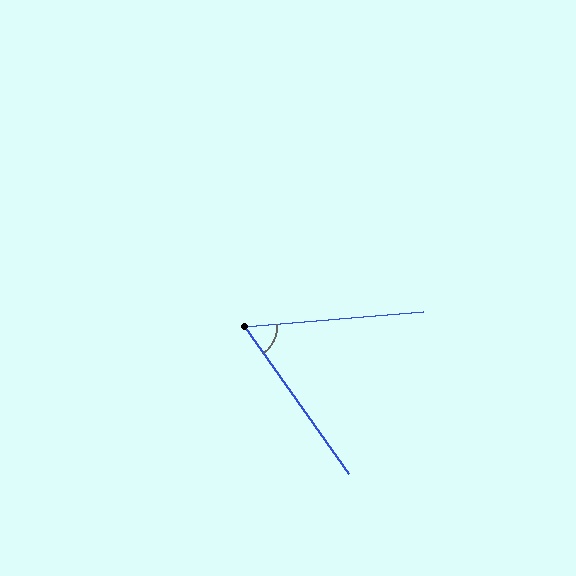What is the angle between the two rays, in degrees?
Approximately 60 degrees.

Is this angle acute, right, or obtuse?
It is acute.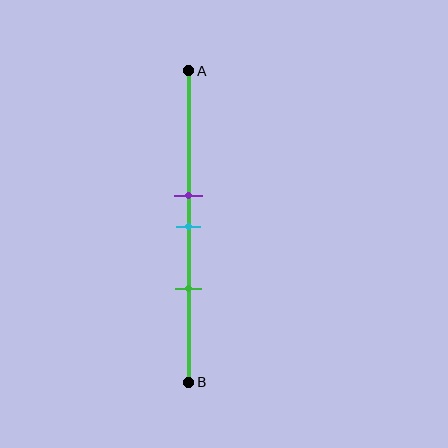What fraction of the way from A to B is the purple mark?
The purple mark is approximately 40% (0.4) of the way from A to B.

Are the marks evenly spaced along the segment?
Yes, the marks are approximately evenly spaced.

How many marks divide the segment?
There are 3 marks dividing the segment.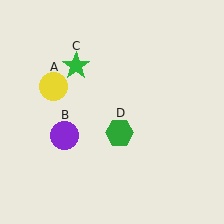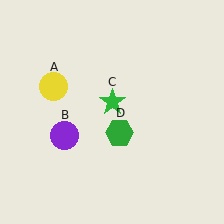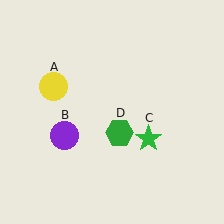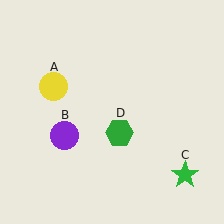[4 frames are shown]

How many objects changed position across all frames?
1 object changed position: green star (object C).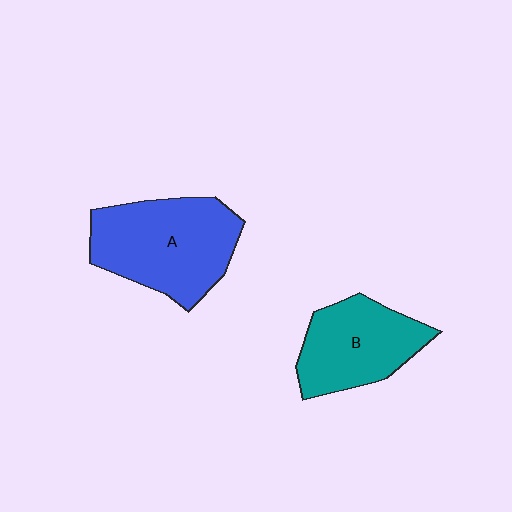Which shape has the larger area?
Shape A (blue).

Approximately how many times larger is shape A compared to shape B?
Approximately 1.3 times.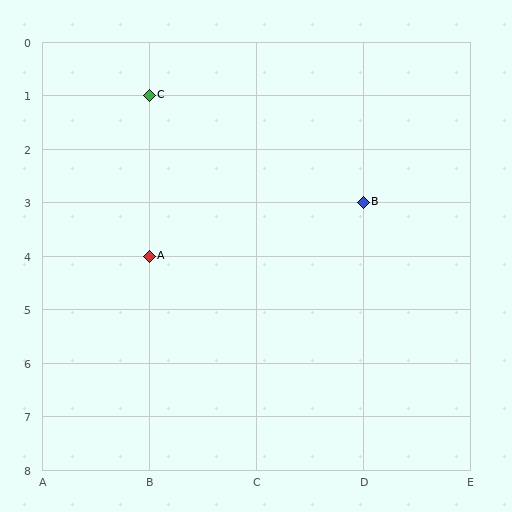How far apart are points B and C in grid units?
Points B and C are 2 columns and 2 rows apart (about 2.8 grid units diagonally).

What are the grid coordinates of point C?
Point C is at grid coordinates (B, 1).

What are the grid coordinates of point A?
Point A is at grid coordinates (B, 4).